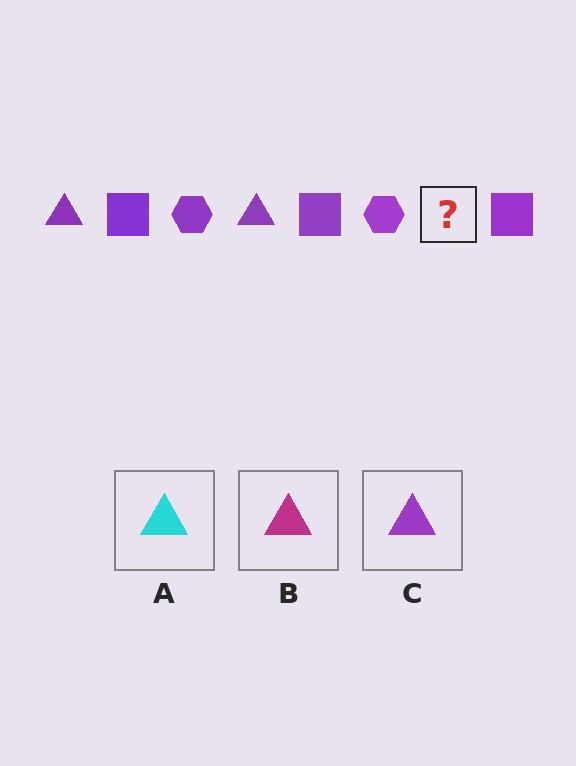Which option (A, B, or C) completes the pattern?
C.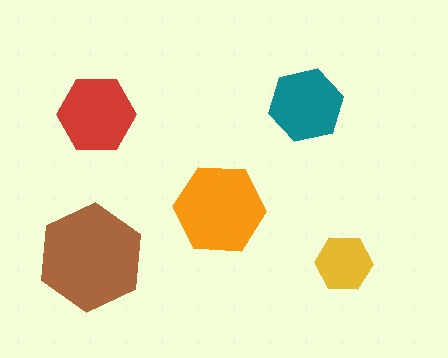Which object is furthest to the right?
The yellow hexagon is rightmost.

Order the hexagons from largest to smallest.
the brown one, the orange one, the red one, the teal one, the yellow one.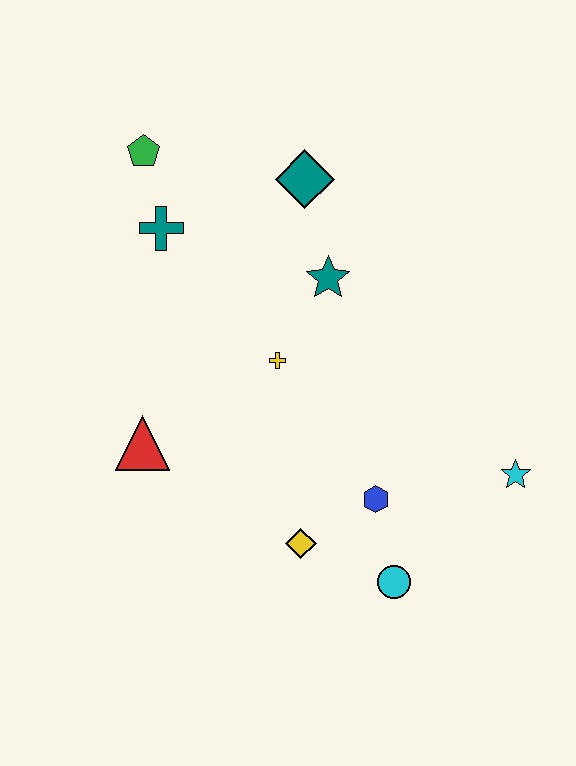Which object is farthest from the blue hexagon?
The green pentagon is farthest from the blue hexagon.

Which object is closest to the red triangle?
The yellow cross is closest to the red triangle.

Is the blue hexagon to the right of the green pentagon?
Yes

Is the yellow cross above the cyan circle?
Yes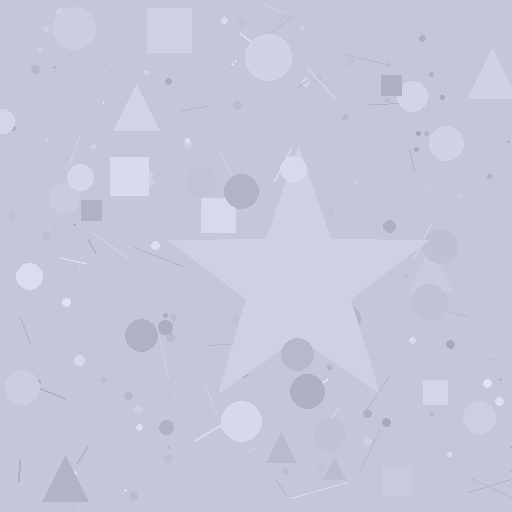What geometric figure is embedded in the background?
A star is embedded in the background.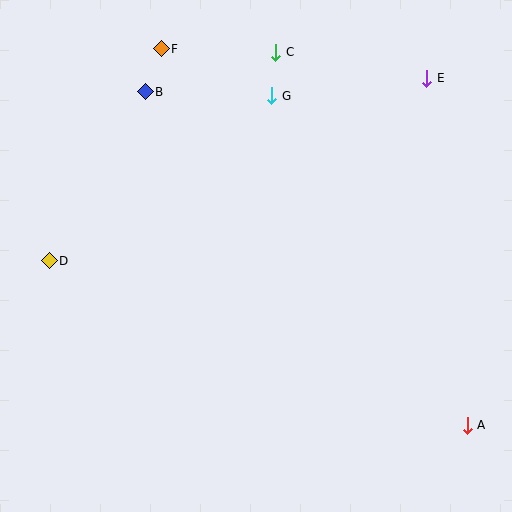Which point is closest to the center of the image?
Point G at (272, 96) is closest to the center.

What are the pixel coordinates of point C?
Point C is at (276, 52).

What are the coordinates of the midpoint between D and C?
The midpoint between D and C is at (163, 157).